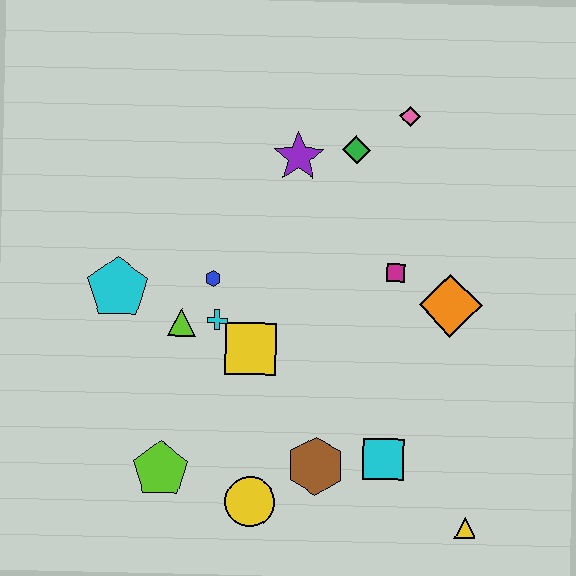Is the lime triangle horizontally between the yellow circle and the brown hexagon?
No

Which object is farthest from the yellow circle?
The pink diamond is farthest from the yellow circle.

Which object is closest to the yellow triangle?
The cyan square is closest to the yellow triangle.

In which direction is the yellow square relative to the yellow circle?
The yellow square is above the yellow circle.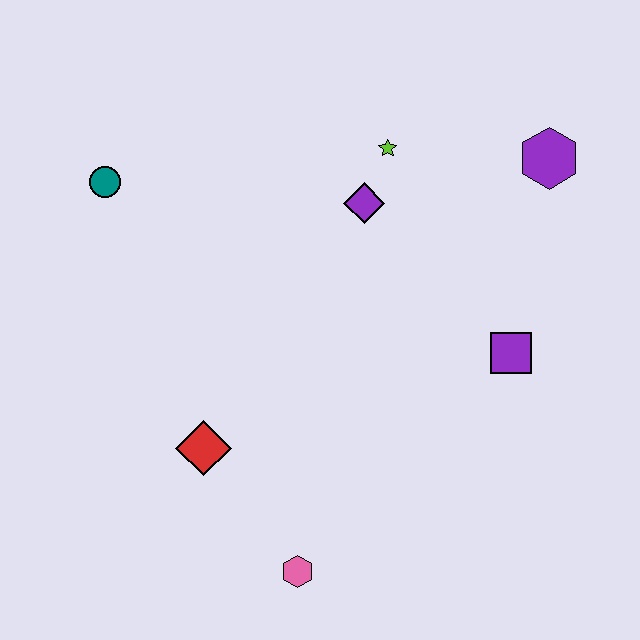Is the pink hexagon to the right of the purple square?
No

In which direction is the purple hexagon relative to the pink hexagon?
The purple hexagon is above the pink hexagon.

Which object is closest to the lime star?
The purple diamond is closest to the lime star.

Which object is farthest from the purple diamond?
The pink hexagon is farthest from the purple diamond.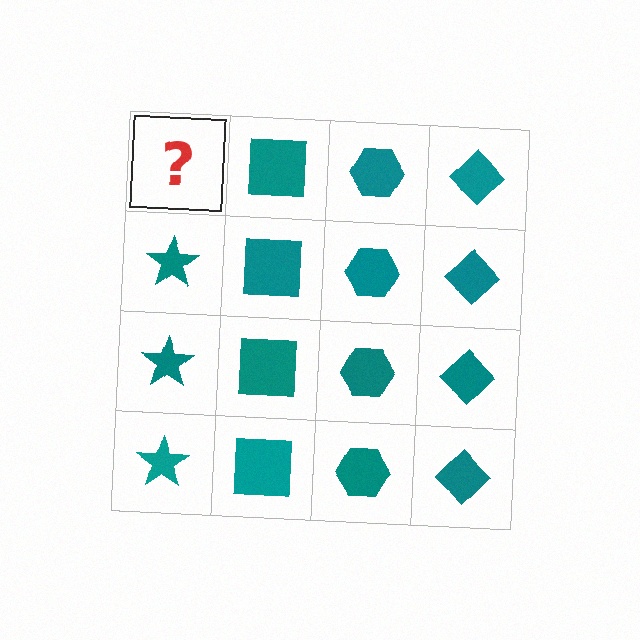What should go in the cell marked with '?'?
The missing cell should contain a teal star.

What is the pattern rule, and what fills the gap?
The rule is that each column has a consistent shape. The gap should be filled with a teal star.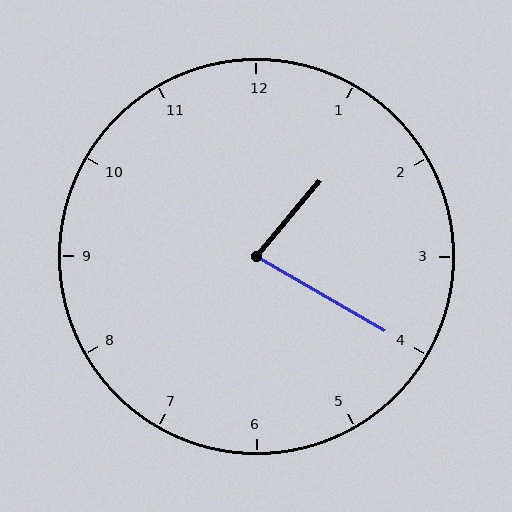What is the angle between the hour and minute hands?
Approximately 80 degrees.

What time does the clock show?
1:20.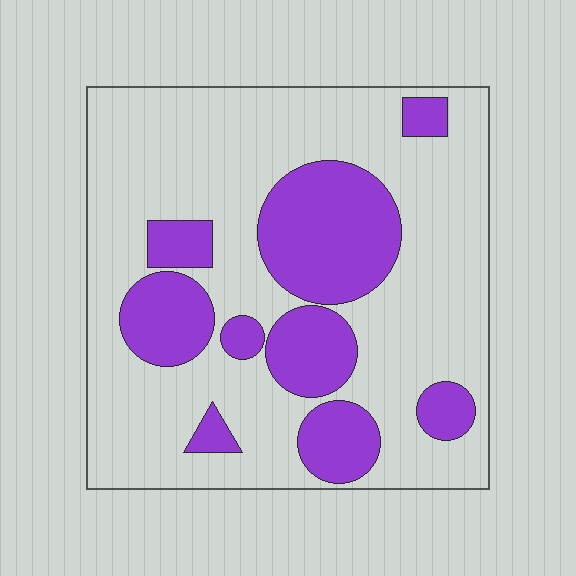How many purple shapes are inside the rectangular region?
9.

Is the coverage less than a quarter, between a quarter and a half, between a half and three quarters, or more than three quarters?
Between a quarter and a half.